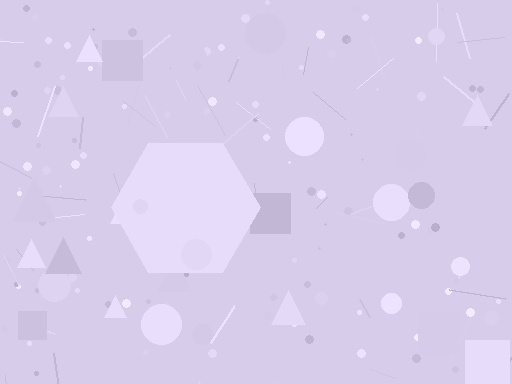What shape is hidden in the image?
A hexagon is hidden in the image.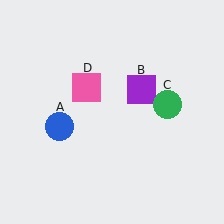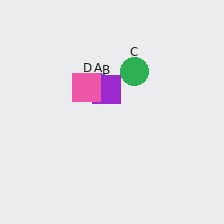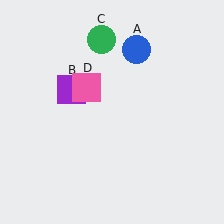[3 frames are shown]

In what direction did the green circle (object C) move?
The green circle (object C) moved up and to the left.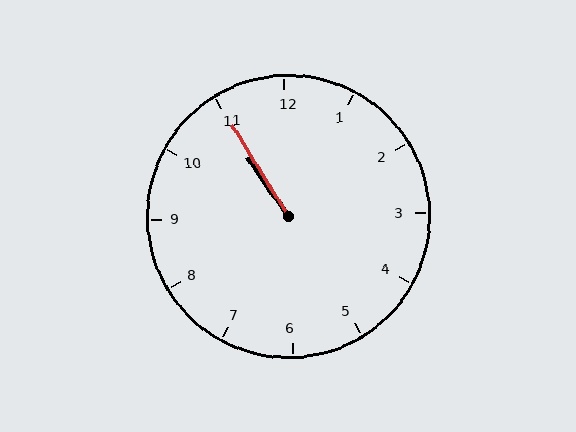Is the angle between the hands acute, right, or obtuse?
It is acute.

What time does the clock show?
10:55.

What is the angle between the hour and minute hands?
Approximately 2 degrees.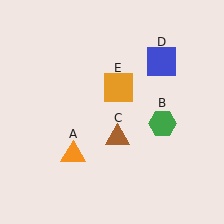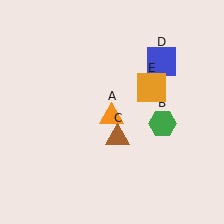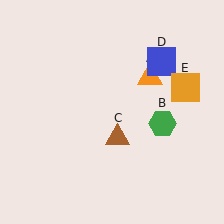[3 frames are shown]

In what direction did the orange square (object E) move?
The orange square (object E) moved right.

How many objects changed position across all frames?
2 objects changed position: orange triangle (object A), orange square (object E).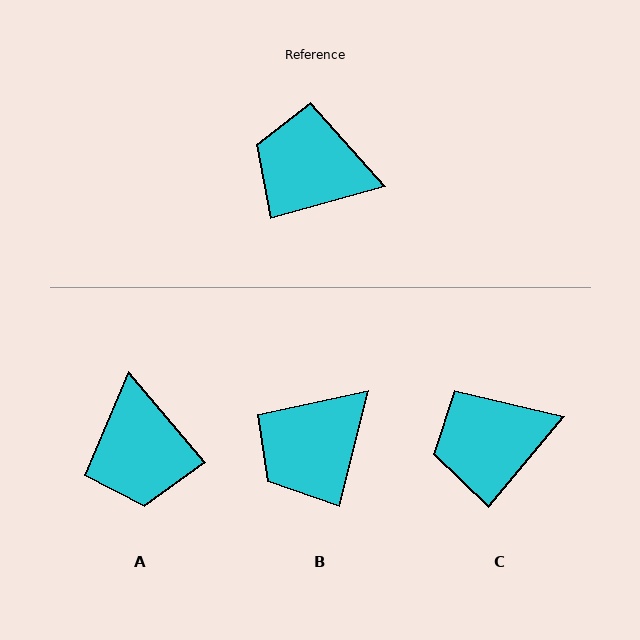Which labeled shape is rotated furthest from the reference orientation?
A, about 115 degrees away.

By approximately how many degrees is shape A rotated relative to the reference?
Approximately 115 degrees counter-clockwise.